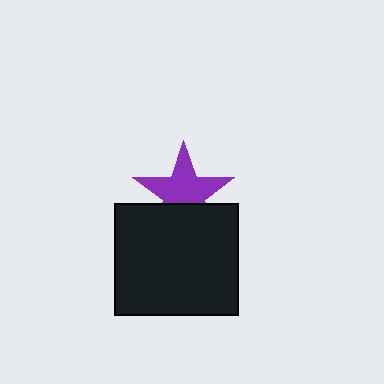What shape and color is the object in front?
The object in front is a black rectangle.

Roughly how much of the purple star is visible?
Most of it is visible (roughly 66%).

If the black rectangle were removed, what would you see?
You would see the complete purple star.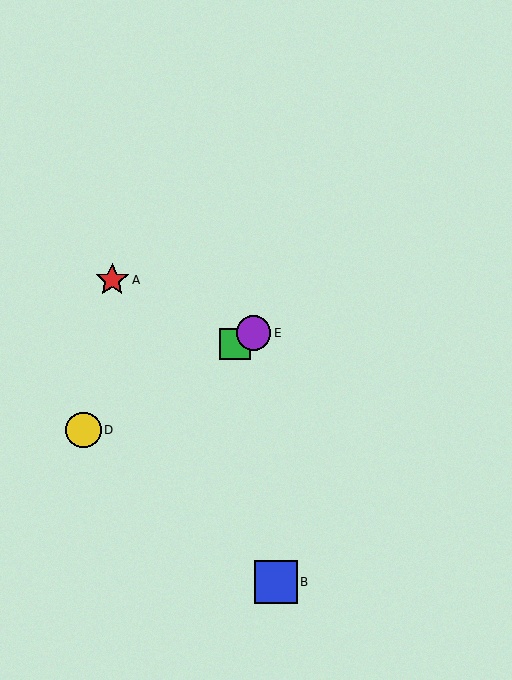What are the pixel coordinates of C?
Object C is at (235, 344).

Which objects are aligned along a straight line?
Objects C, D, E are aligned along a straight line.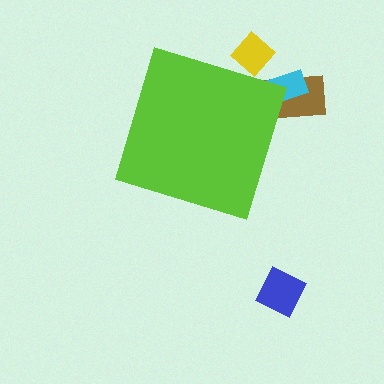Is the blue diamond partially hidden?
No, the blue diamond is fully visible.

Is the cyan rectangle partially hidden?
Yes, the cyan rectangle is partially hidden behind the lime diamond.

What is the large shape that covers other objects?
A lime diamond.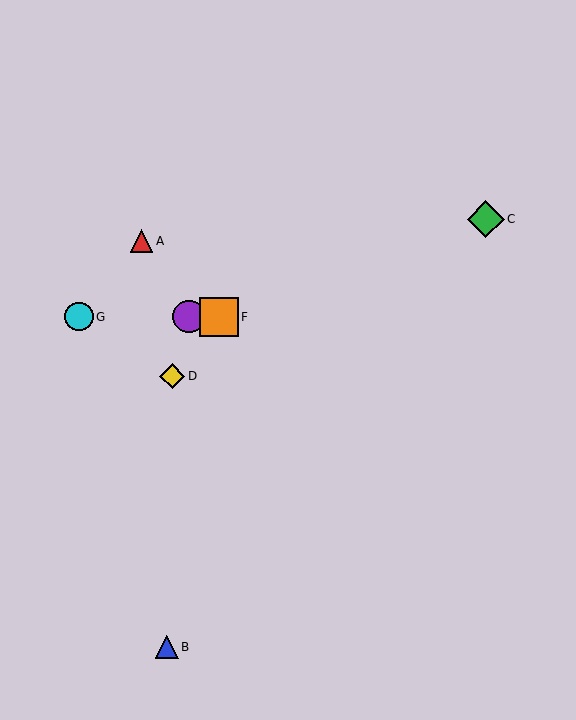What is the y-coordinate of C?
Object C is at y≈219.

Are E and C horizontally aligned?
No, E is at y≈317 and C is at y≈219.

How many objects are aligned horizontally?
3 objects (E, F, G) are aligned horizontally.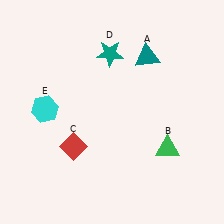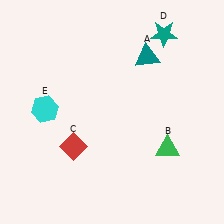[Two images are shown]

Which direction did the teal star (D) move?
The teal star (D) moved right.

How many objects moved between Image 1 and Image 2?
1 object moved between the two images.